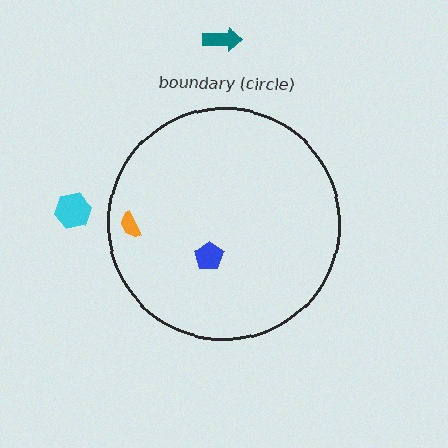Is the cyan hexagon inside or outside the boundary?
Outside.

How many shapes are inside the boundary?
2 inside, 2 outside.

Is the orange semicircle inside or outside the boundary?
Inside.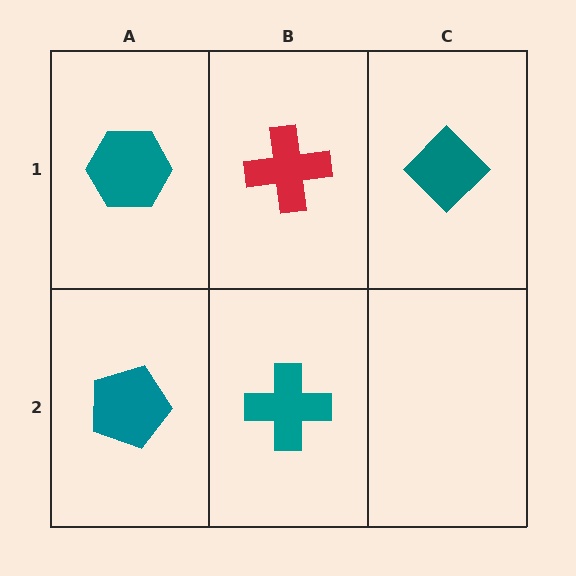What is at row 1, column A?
A teal hexagon.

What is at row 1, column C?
A teal diamond.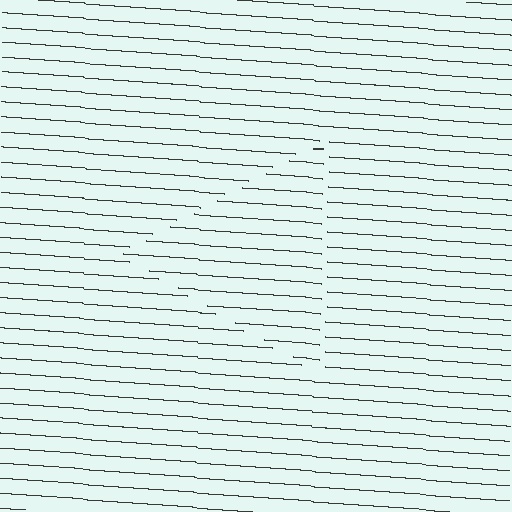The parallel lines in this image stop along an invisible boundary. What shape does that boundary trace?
An illusory triangle. The interior of the shape contains the same grating, shifted by half a period — the contour is defined by the phase discontinuity where line-ends from the inner and outer gratings abut.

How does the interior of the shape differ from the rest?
The interior of the shape contains the same grating, shifted by half a period — the contour is defined by the phase discontinuity where line-ends from the inner and outer gratings abut.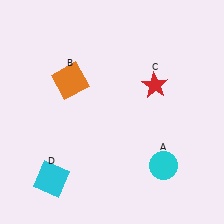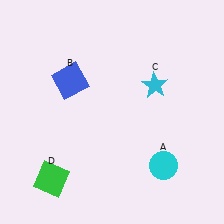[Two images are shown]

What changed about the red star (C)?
In Image 1, C is red. In Image 2, it changed to cyan.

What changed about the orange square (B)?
In Image 1, B is orange. In Image 2, it changed to blue.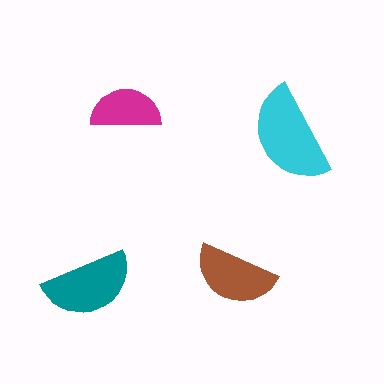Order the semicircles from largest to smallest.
the cyan one, the teal one, the brown one, the magenta one.